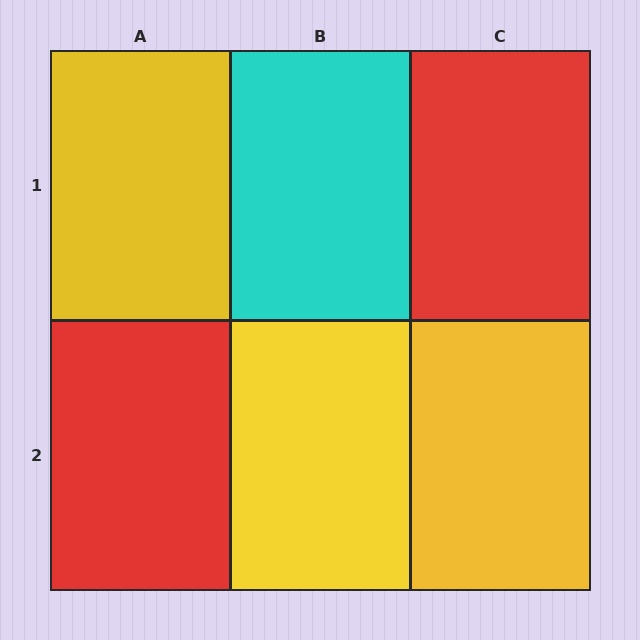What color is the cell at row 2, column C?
Yellow.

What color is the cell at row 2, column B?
Yellow.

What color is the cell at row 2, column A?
Red.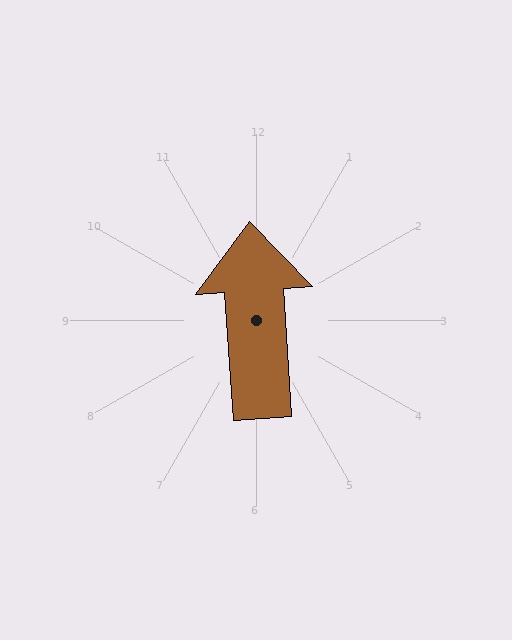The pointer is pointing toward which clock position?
Roughly 12 o'clock.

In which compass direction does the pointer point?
North.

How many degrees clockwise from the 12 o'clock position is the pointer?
Approximately 356 degrees.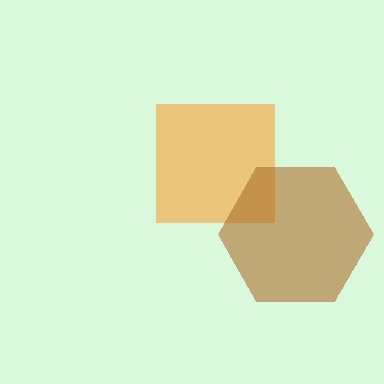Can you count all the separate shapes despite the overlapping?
Yes, there are 2 separate shapes.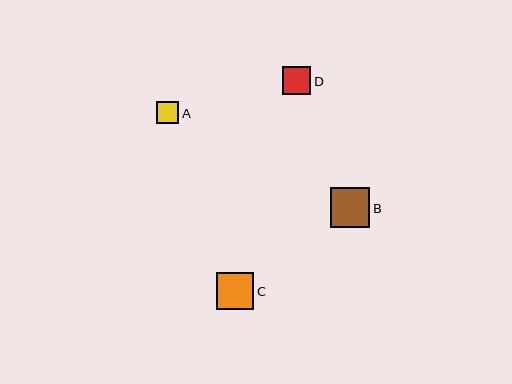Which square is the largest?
Square B is the largest with a size of approximately 40 pixels.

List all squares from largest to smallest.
From largest to smallest: B, C, D, A.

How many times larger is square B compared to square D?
Square B is approximately 1.4 times the size of square D.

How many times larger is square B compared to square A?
Square B is approximately 1.8 times the size of square A.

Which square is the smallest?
Square A is the smallest with a size of approximately 22 pixels.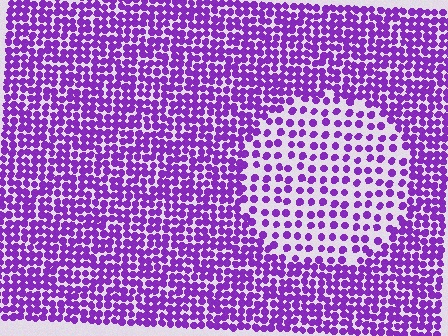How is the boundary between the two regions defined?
The boundary is defined by a change in element density (approximately 2.1x ratio). All elements are the same color, size, and shape.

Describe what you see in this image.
The image contains small purple elements arranged at two different densities. A circle-shaped region is visible where the elements are less densely packed than the surrounding area.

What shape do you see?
I see a circle.